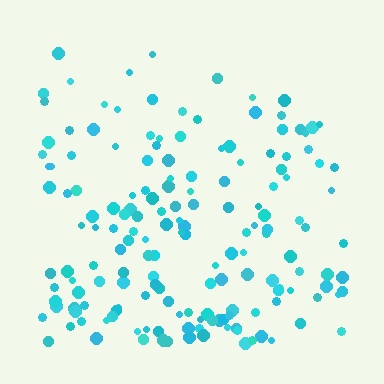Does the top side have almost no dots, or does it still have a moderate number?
Still a moderate number, just noticeably fewer than the bottom.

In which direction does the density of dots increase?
From top to bottom, with the bottom side densest.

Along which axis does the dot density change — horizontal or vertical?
Vertical.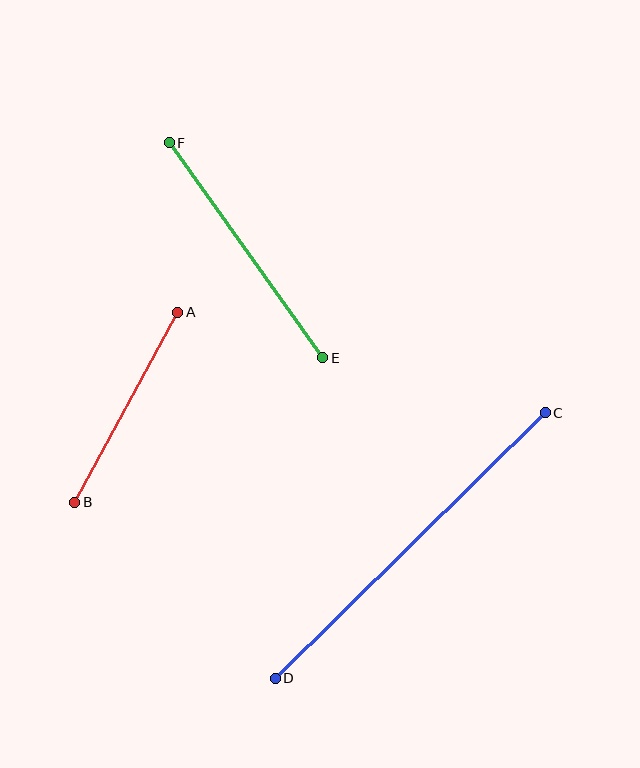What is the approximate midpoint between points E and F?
The midpoint is at approximately (246, 250) pixels.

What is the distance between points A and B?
The distance is approximately 216 pixels.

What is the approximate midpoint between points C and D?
The midpoint is at approximately (410, 546) pixels.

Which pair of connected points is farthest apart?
Points C and D are farthest apart.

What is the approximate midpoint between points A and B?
The midpoint is at approximately (126, 407) pixels.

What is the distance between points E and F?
The distance is approximately 264 pixels.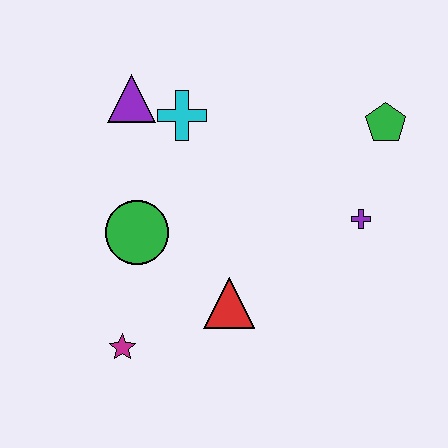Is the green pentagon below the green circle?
No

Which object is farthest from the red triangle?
The green pentagon is farthest from the red triangle.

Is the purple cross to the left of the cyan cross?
No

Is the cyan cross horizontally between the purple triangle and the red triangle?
Yes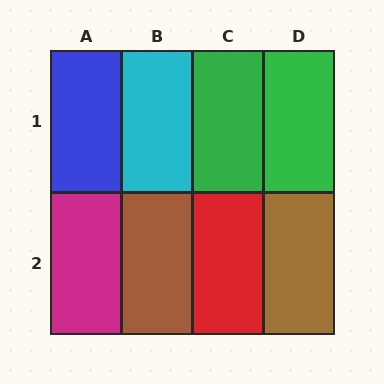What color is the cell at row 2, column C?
Red.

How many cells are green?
2 cells are green.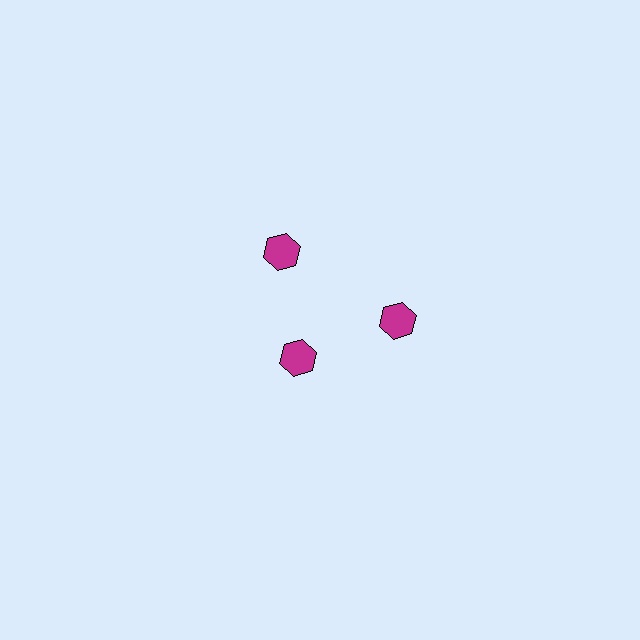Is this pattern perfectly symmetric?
No. The 3 magenta hexagons are arranged in a ring, but one element near the 7 o'clock position is pulled inward toward the center, breaking the 3-fold rotational symmetry.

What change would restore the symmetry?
The symmetry would be restored by moving it outward, back onto the ring so that all 3 hexagons sit at equal angles and equal distance from the center.